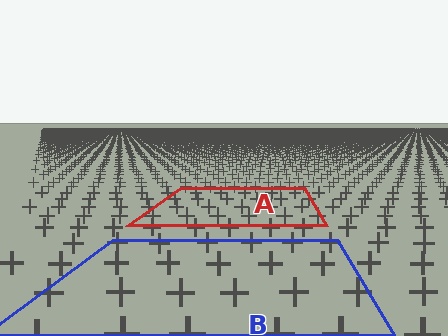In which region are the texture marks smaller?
The texture marks are smaller in region A, because it is farther away.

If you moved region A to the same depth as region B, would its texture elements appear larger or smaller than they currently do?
They would appear larger. At a closer depth, the same texture elements are projected at a bigger on-screen size.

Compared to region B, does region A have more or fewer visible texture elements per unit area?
Region A has more texture elements per unit area — they are packed more densely because it is farther away.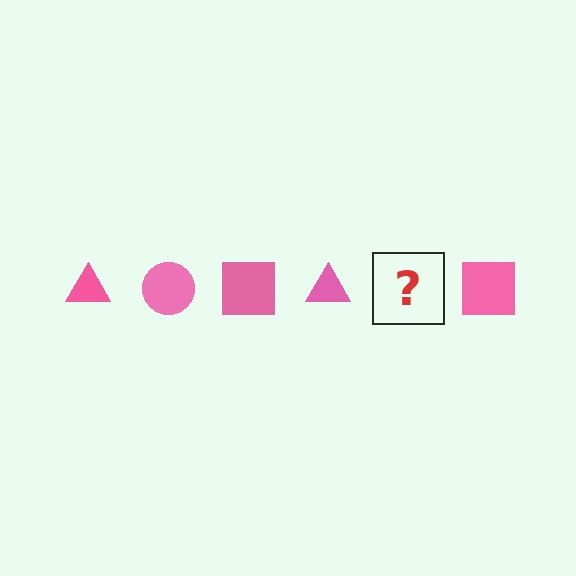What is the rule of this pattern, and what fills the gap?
The rule is that the pattern cycles through triangle, circle, square shapes in pink. The gap should be filled with a pink circle.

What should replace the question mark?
The question mark should be replaced with a pink circle.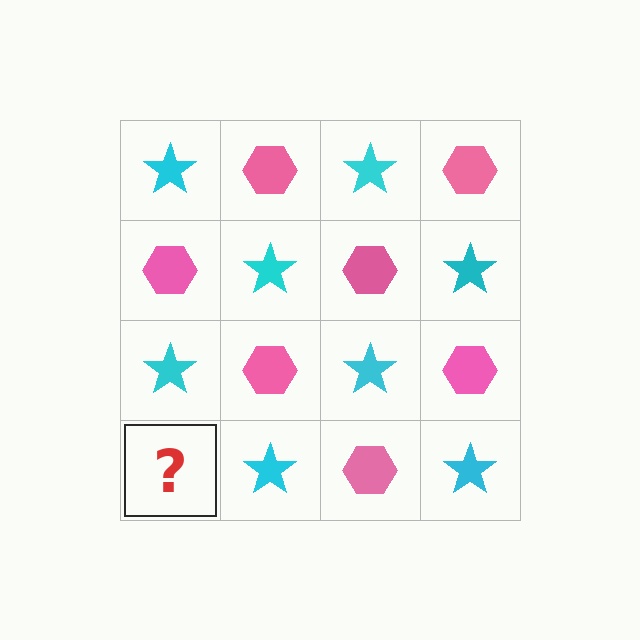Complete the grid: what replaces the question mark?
The question mark should be replaced with a pink hexagon.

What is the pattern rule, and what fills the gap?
The rule is that it alternates cyan star and pink hexagon in a checkerboard pattern. The gap should be filled with a pink hexagon.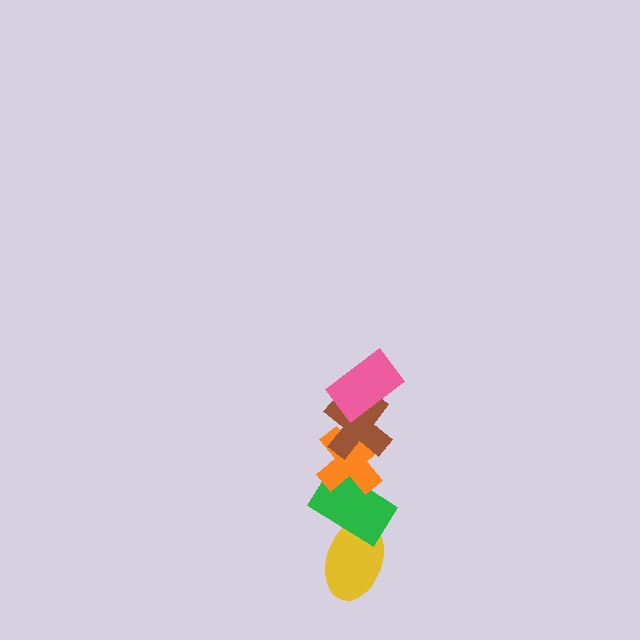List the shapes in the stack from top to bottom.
From top to bottom: the pink rectangle, the brown cross, the orange cross, the green rectangle, the yellow ellipse.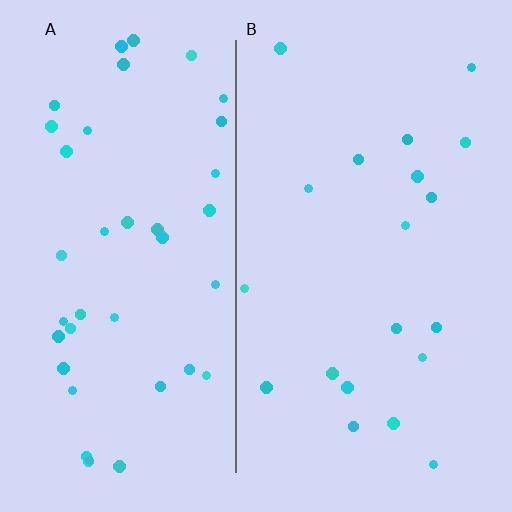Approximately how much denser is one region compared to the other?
Approximately 2.0× — region A over region B.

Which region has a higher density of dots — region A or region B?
A (the left).